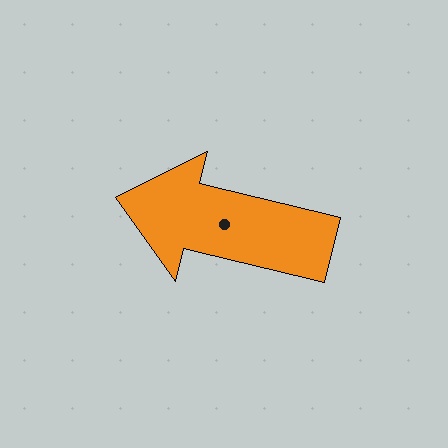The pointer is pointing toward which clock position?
Roughly 9 o'clock.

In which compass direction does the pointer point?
West.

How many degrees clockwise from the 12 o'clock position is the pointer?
Approximately 284 degrees.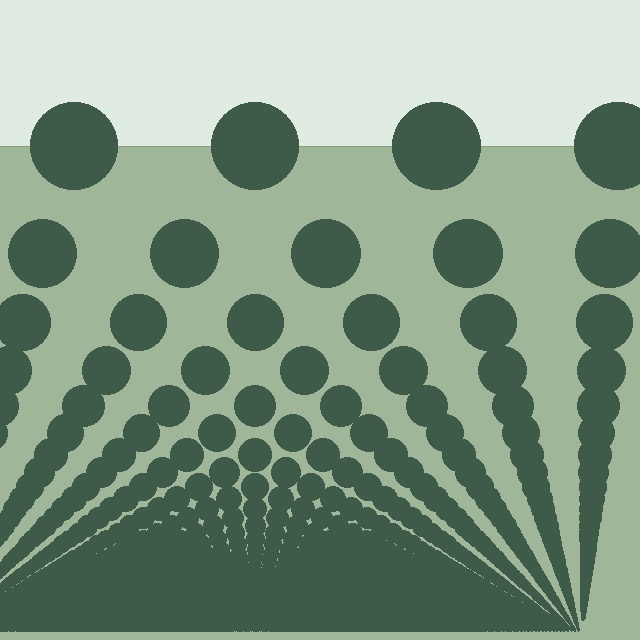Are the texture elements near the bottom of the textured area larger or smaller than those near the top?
Smaller. The gradient is inverted — elements near the bottom are smaller and denser.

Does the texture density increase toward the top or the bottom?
Density increases toward the bottom.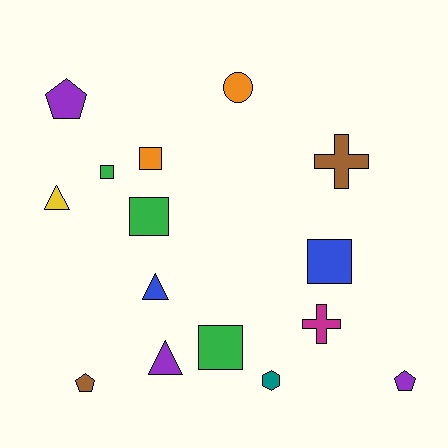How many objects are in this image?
There are 15 objects.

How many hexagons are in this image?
There is 1 hexagon.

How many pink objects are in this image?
There are no pink objects.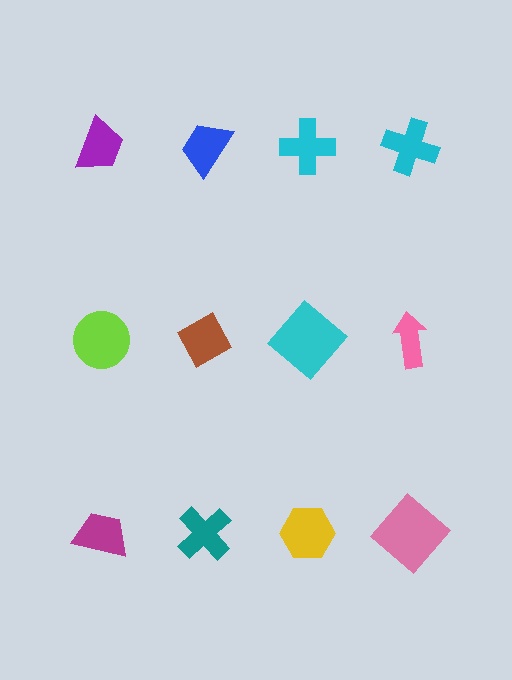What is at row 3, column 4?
A pink diamond.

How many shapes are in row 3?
4 shapes.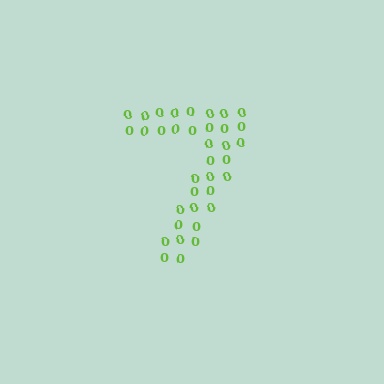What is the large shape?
The large shape is the digit 7.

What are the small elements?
The small elements are digit 0's.